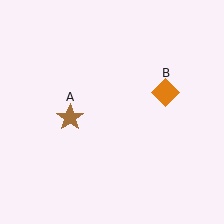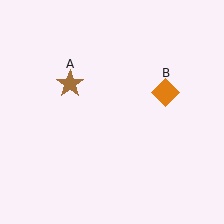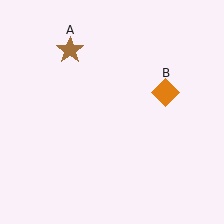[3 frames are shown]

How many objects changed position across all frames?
1 object changed position: brown star (object A).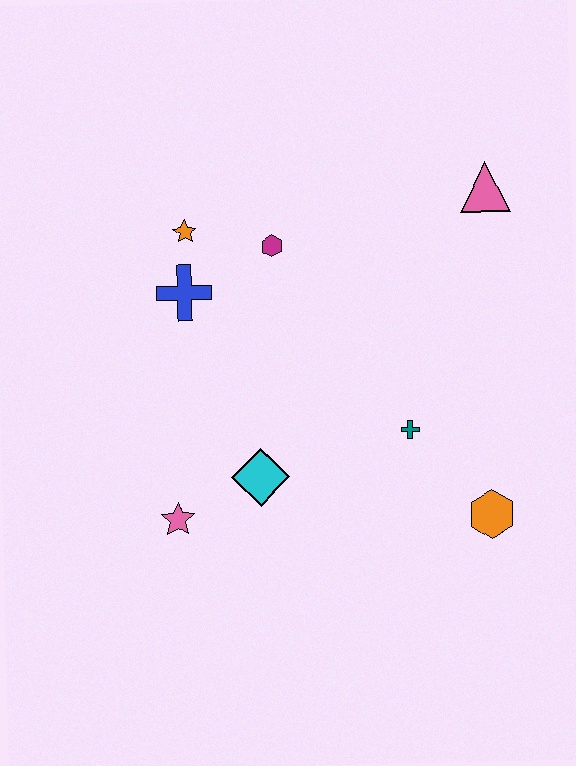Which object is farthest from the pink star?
The pink triangle is farthest from the pink star.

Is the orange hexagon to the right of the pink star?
Yes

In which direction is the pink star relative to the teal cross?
The pink star is to the left of the teal cross.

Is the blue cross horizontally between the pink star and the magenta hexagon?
Yes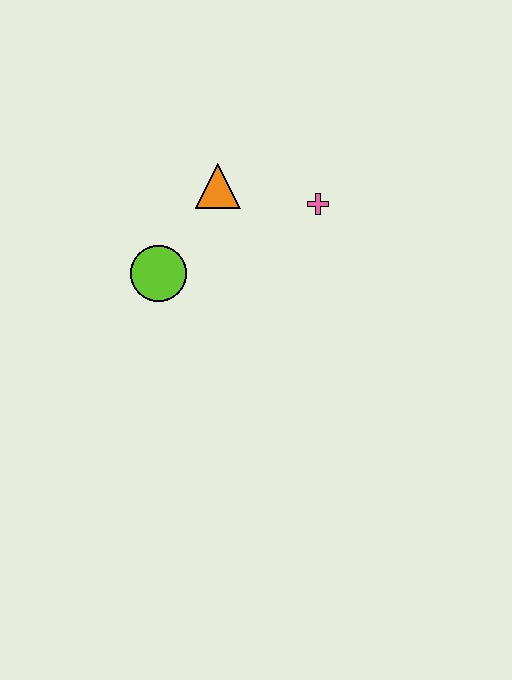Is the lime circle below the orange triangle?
Yes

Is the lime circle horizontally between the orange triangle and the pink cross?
No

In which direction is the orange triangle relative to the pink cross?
The orange triangle is to the left of the pink cross.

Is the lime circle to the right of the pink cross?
No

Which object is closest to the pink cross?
The orange triangle is closest to the pink cross.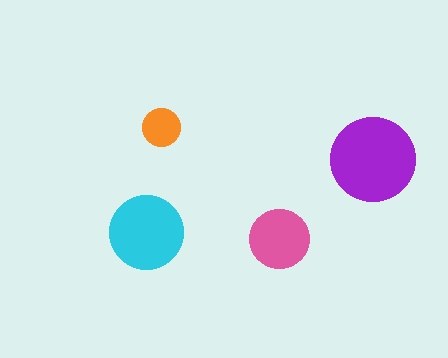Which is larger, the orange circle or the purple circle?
The purple one.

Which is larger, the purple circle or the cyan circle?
The purple one.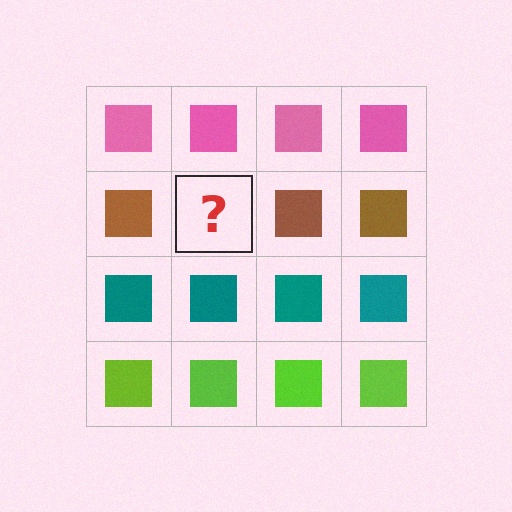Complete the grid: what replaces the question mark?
The question mark should be replaced with a brown square.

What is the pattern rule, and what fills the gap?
The rule is that each row has a consistent color. The gap should be filled with a brown square.